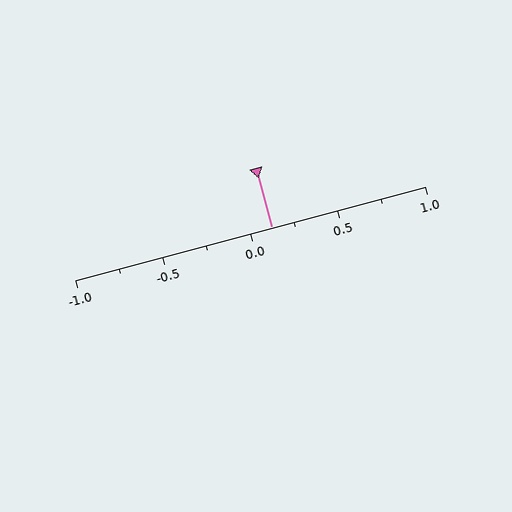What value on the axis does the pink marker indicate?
The marker indicates approximately 0.12.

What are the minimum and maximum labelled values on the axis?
The axis runs from -1.0 to 1.0.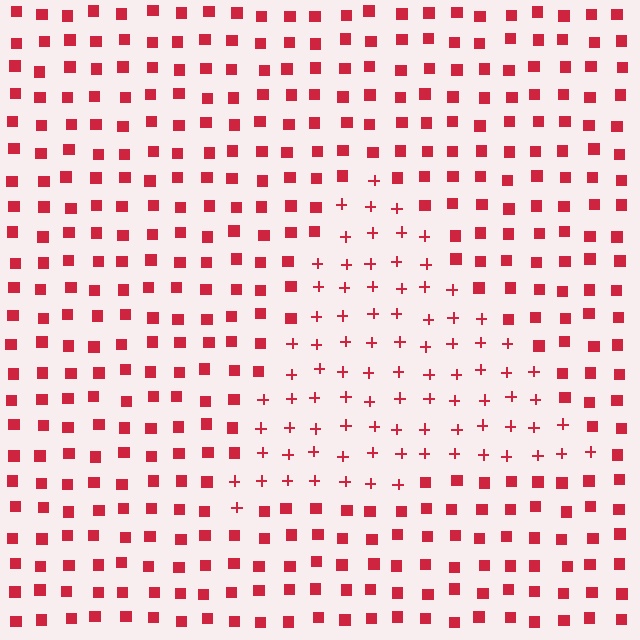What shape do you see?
I see a triangle.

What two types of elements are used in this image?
The image uses plus signs inside the triangle region and squares outside it.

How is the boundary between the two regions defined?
The boundary is defined by a change in element shape: plus signs inside vs. squares outside. All elements share the same color and spacing.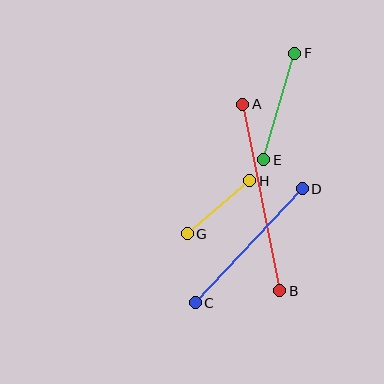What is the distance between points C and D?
The distance is approximately 156 pixels.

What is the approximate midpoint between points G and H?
The midpoint is at approximately (219, 207) pixels.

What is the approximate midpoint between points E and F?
The midpoint is at approximately (279, 107) pixels.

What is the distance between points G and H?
The distance is approximately 82 pixels.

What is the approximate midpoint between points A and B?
The midpoint is at approximately (261, 198) pixels.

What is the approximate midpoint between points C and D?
The midpoint is at approximately (249, 246) pixels.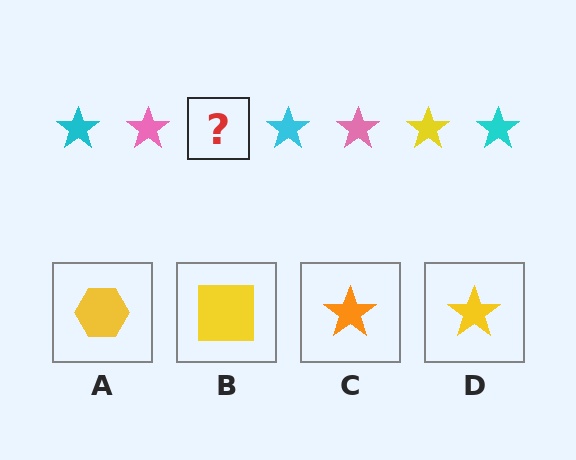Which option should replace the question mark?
Option D.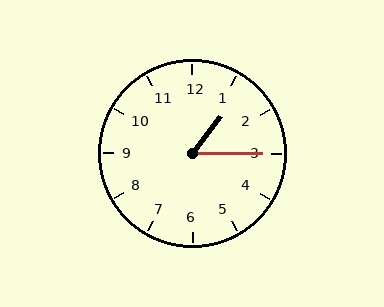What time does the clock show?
1:15.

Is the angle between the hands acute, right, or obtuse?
It is acute.